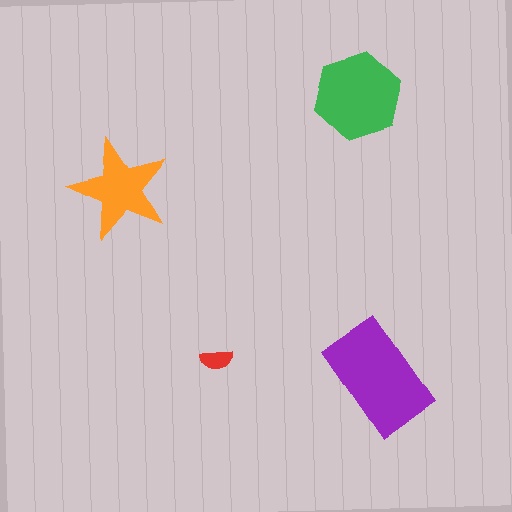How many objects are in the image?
There are 4 objects in the image.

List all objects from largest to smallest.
The purple rectangle, the green hexagon, the orange star, the red semicircle.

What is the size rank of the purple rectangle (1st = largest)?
1st.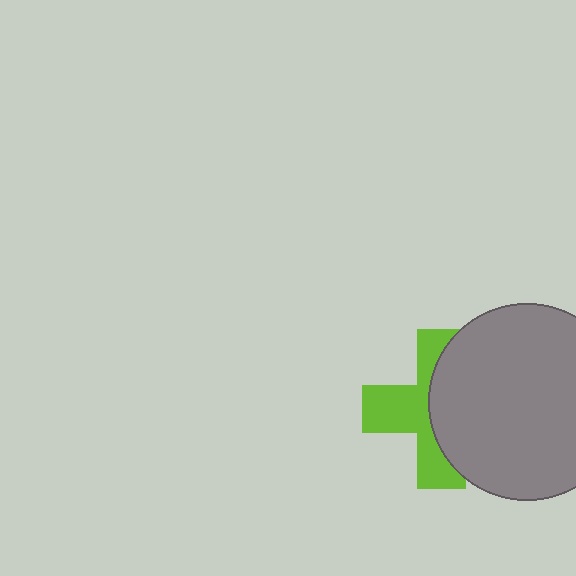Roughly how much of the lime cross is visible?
About half of it is visible (roughly 49%).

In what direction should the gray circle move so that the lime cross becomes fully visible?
The gray circle should move right. That is the shortest direction to clear the overlap and leave the lime cross fully visible.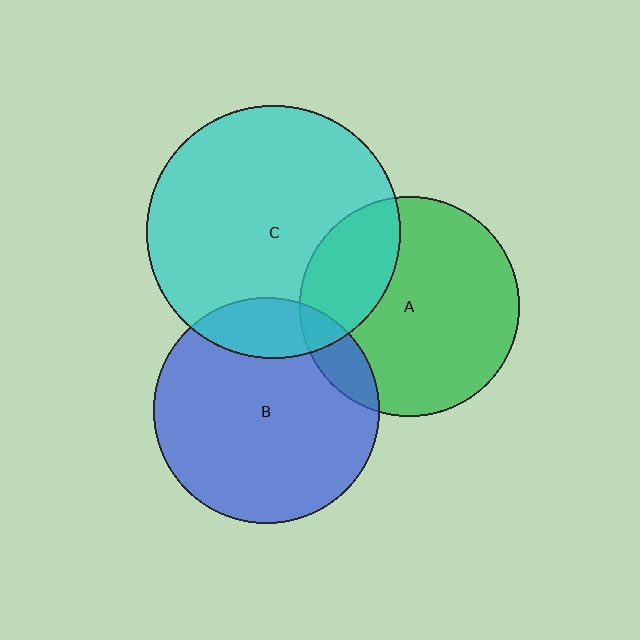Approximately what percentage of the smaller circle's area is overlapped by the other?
Approximately 10%.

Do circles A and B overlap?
Yes.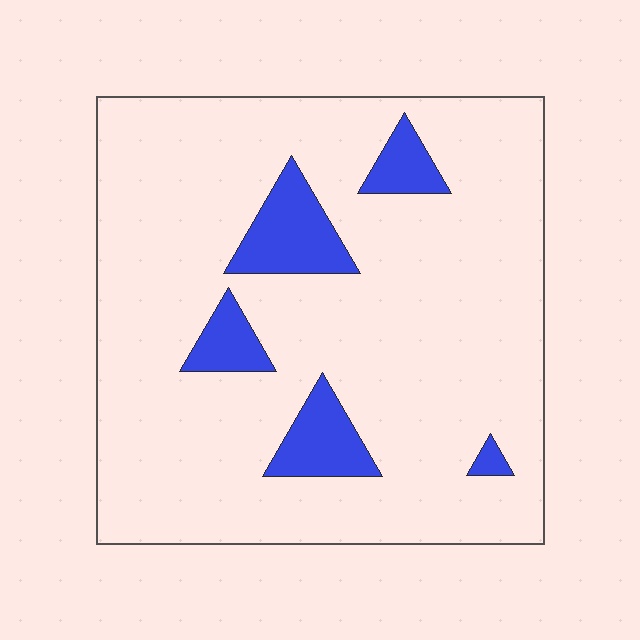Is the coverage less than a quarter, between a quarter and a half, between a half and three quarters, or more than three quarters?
Less than a quarter.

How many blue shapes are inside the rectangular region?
5.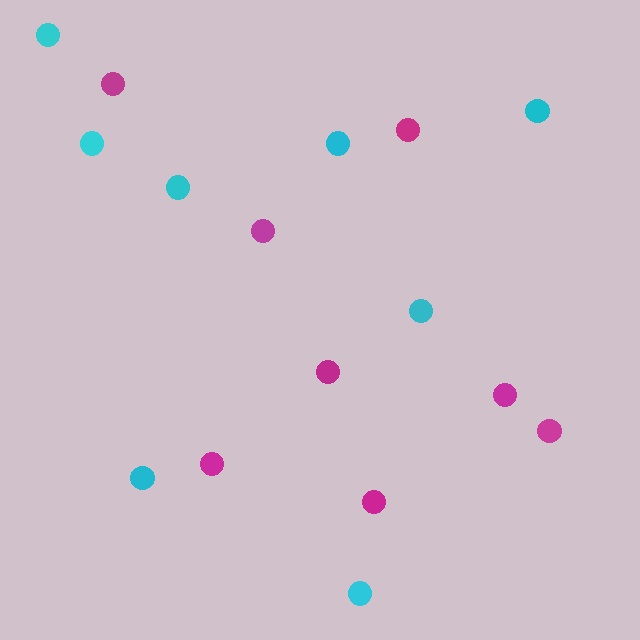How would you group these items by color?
There are 2 groups: one group of cyan circles (8) and one group of magenta circles (8).